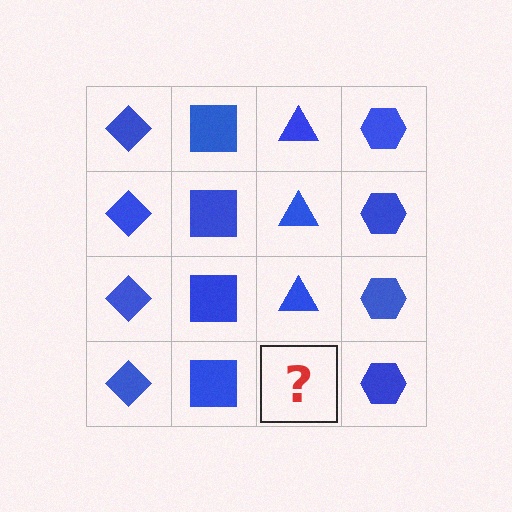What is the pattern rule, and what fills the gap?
The rule is that each column has a consistent shape. The gap should be filled with a blue triangle.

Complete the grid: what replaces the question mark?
The question mark should be replaced with a blue triangle.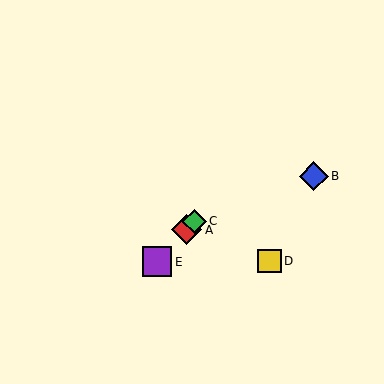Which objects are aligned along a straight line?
Objects A, C, E are aligned along a straight line.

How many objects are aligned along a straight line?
3 objects (A, C, E) are aligned along a straight line.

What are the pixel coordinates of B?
Object B is at (314, 176).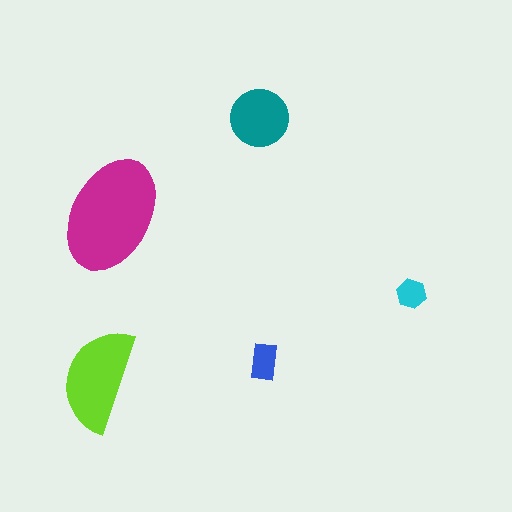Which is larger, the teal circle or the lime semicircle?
The lime semicircle.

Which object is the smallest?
The cyan hexagon.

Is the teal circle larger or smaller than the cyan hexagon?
Larger.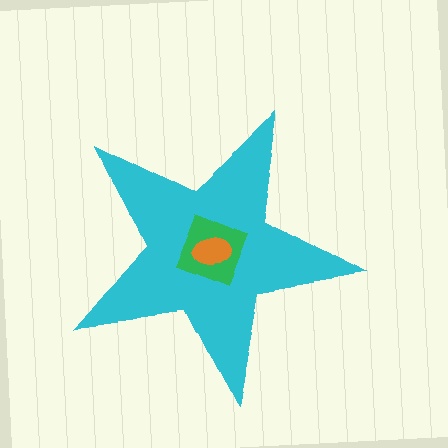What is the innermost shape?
The orange ellipse.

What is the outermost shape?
The cyan star.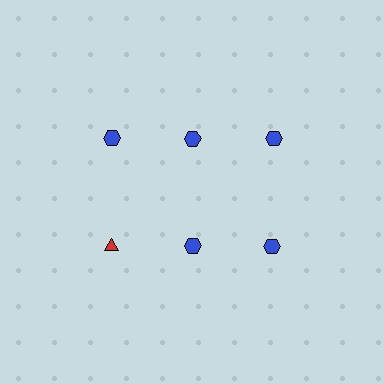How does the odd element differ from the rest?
It differs in both color (red instead of blue) and shape (triangle instead of hexagon).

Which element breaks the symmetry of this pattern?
The red triangle in the second row, leftmost column breaks the symmetry. All other shapes are blue hexagons.